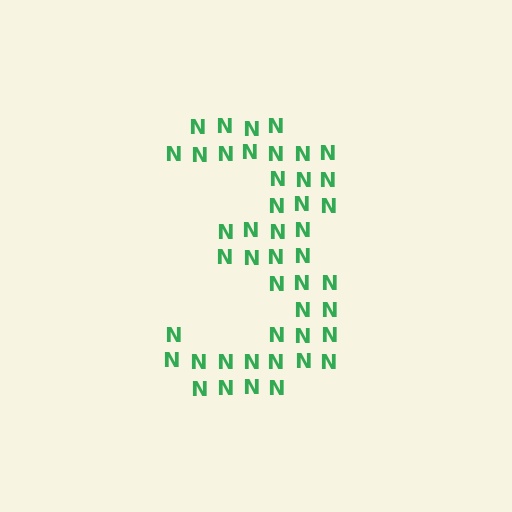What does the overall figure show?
The overall figure shows the digit 3.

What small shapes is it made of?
It is made of small letter N's.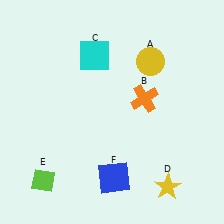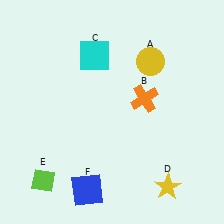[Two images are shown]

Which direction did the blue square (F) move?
The blue square (F) moved left.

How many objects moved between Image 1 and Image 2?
1 object moved between the two images.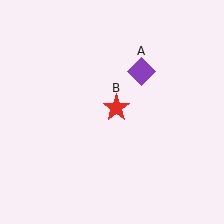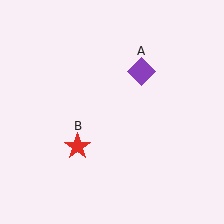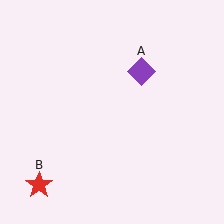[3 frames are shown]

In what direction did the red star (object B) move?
The red star (object B) moved down and to the left.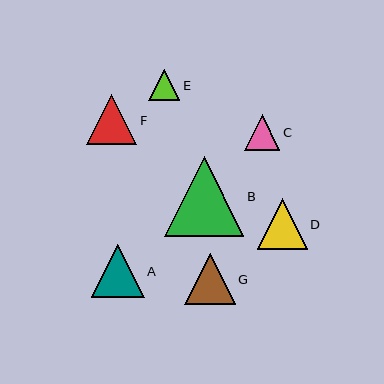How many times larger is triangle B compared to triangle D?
Triangle B is approximately 1.6 times the size of triangle D.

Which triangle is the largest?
Triangle B is the largest with a size of approximately 80 pixels.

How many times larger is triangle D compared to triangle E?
Triangle D is approximately 1.6 times the size of triangle E.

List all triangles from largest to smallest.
From largest to smallest: B, A, F, G, D, C, E.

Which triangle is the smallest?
Triangle E is the smallest with a size of approximately 32 pixels.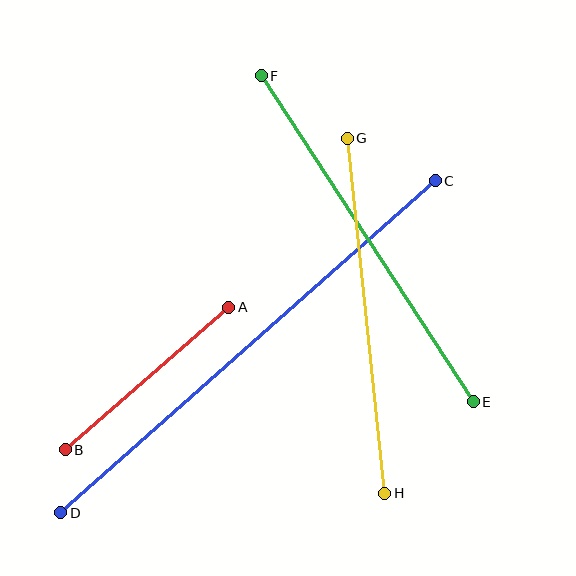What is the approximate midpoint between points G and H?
The midpoint is at approximately (366, 316) pixels.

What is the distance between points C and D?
The distance is approximately 500 pixels.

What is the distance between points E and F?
The distance is approximately 389 pixels.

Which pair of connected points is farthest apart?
Points C and D are farthest apart.